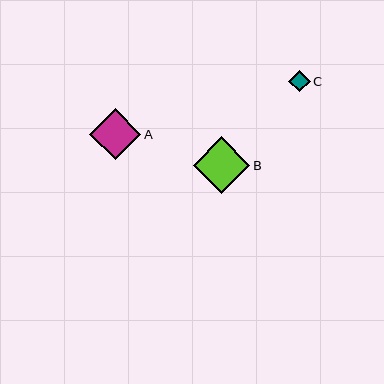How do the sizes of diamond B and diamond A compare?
Diamond B and diamond A are approximately the same size.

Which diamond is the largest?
Diamond B is the largest with a size of approximately 56 pixels.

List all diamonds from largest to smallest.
From largest to smallest: B, A, C.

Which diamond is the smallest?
Diamond C is the smallest with a size of approximately 22 pixels.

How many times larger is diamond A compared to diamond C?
Diamond A is approximately 2.4 times the size of diamond C.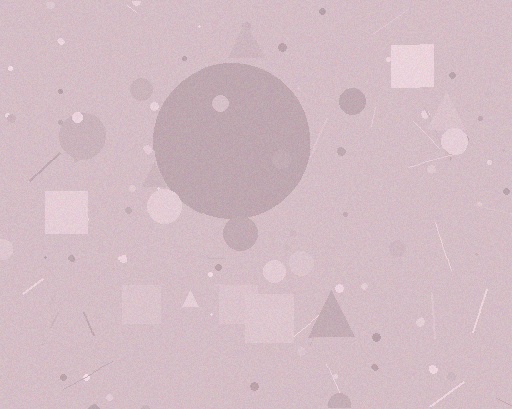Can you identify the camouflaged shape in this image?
The camouflaged shape is a circle.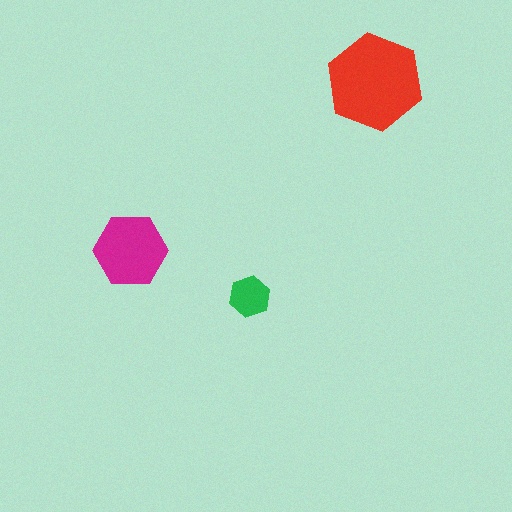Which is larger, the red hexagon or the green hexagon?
The red one.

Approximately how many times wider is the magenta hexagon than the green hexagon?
About 1.5 times wider.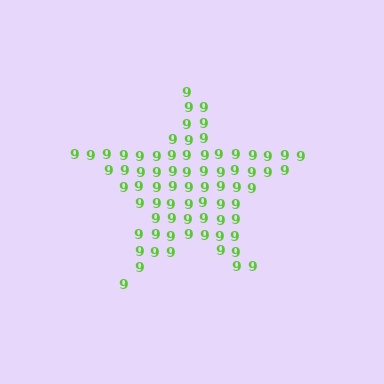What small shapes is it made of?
It is made of small digit 9's.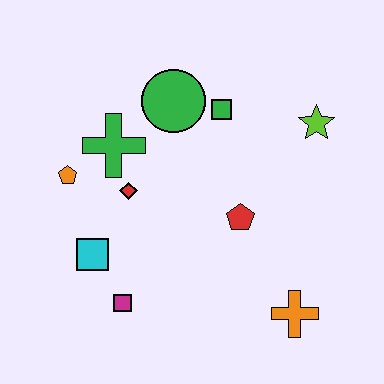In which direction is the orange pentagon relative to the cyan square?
The orange pentagon is above the cyan square.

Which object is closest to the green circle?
The green square is closest to the green circle.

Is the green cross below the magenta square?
No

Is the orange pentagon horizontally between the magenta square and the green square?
No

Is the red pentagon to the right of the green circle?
Yes